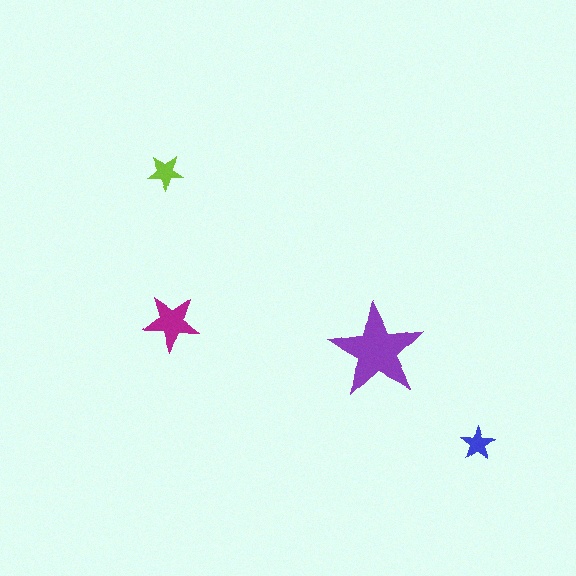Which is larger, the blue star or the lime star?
The lime one.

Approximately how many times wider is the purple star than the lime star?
About 2.5 times wider.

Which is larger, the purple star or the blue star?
The purple one.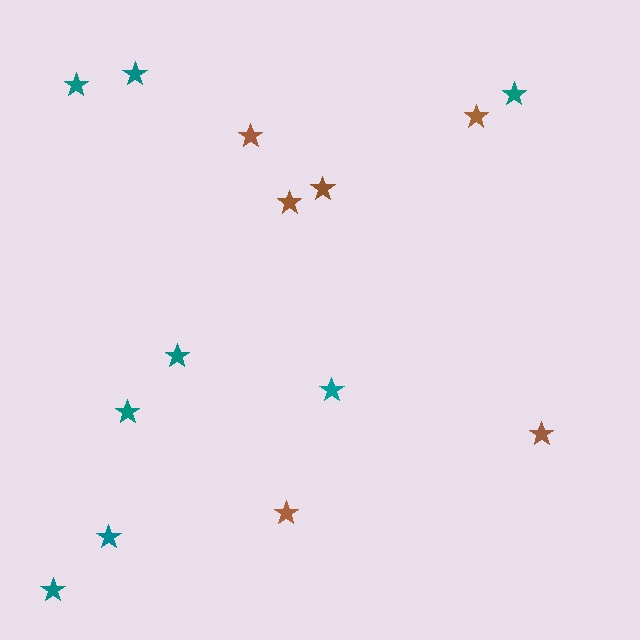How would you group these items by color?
There are 2 groups: one group of brown stars (6) and one group of teal stars (8).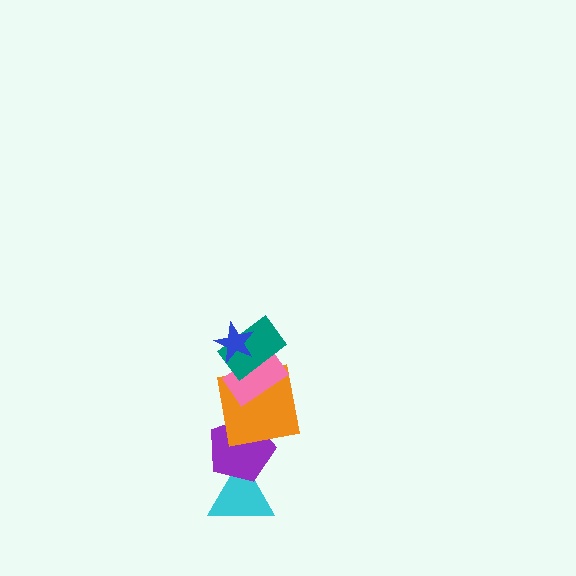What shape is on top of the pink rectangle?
The teal rectangle is on top of the pink rectangle.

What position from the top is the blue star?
The blue star is 1st from the top.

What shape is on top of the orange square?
The pink rectangle is on top of the orange square.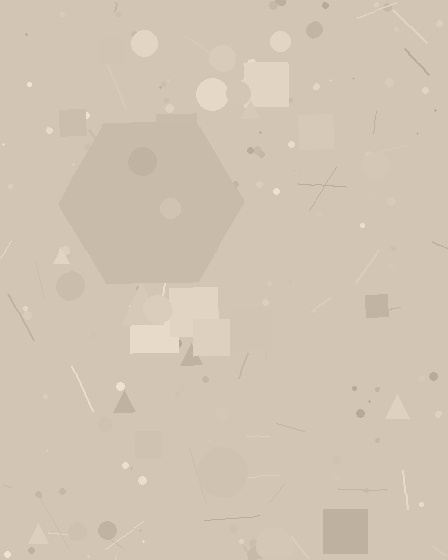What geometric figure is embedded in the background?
A hexagon is embedded in the background.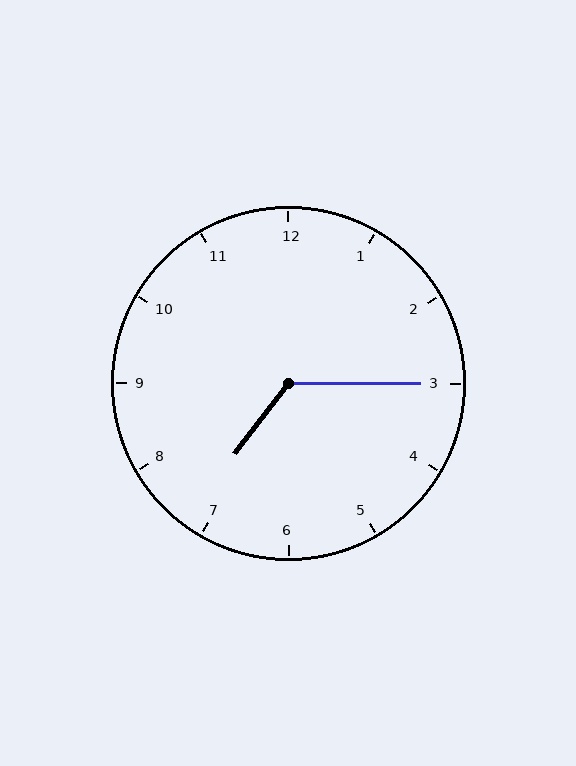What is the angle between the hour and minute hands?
Approximately 128 degrees.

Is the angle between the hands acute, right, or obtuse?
It is obtuse.